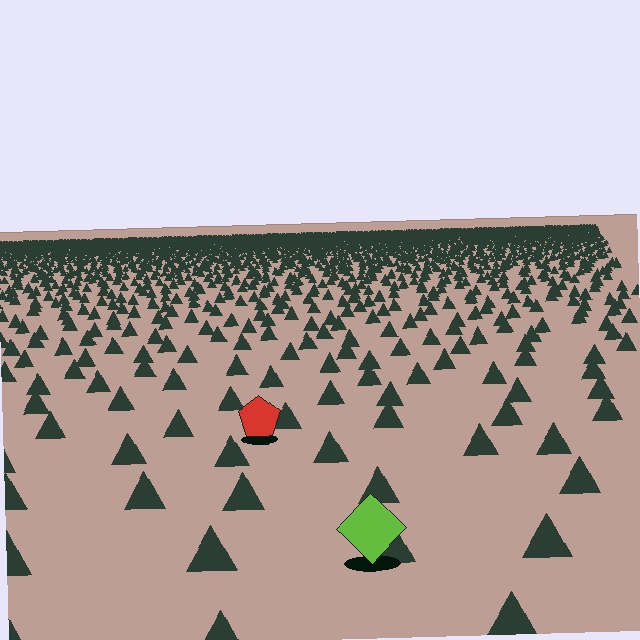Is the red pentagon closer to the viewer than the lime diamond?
No. The lime diamond is closer — you can tell from the texture gradient: the ground texture is coarser near it.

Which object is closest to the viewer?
The lime diamond is closest. The texture marks near it are larger and more spread out.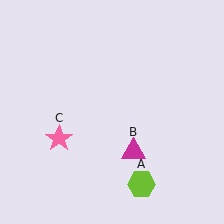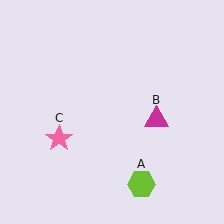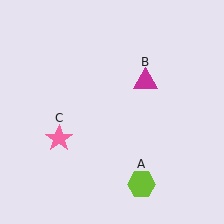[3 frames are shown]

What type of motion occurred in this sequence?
The magenta triangle (object B) rotated counterclockwise around the center of the scene.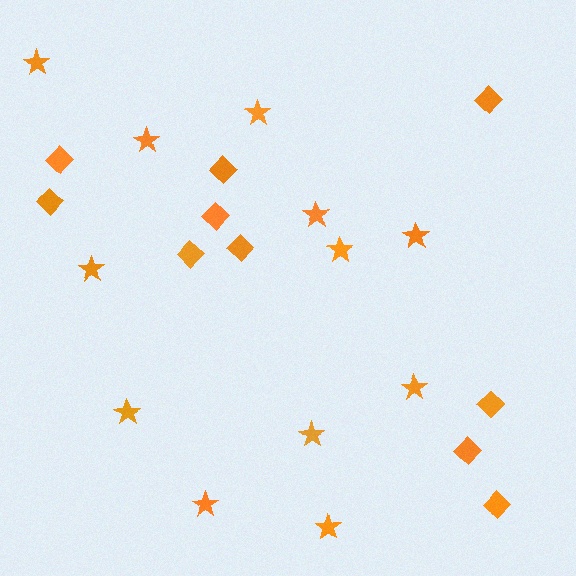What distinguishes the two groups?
There are 2 groups: one group of stars (12) and one group of diamonds (10).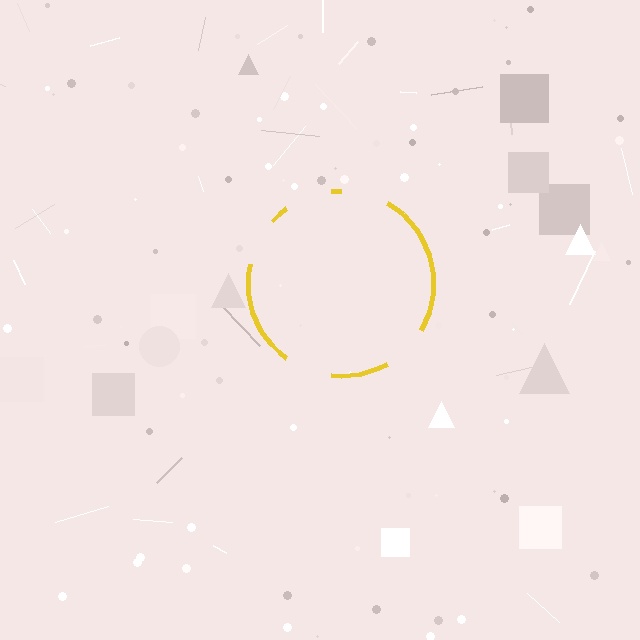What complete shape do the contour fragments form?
The contour fragments form a circle.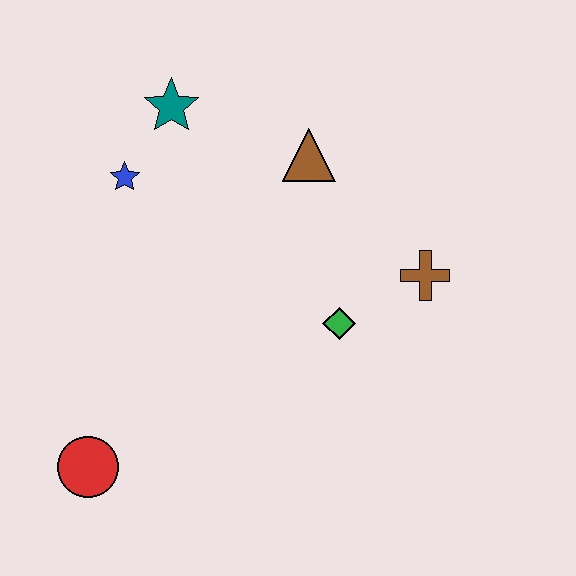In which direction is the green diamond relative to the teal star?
The green diamond is below the teal star.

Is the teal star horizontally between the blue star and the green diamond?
Yes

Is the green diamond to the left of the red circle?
No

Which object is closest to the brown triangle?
The teal star is closest to the brown triangle.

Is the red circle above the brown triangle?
No